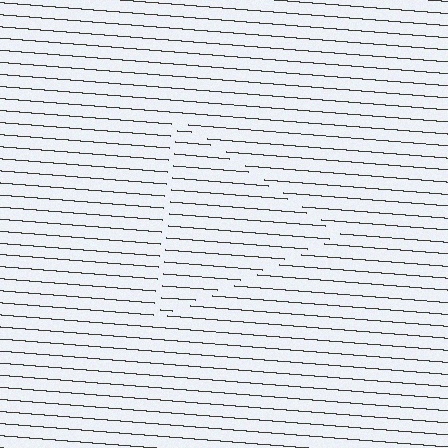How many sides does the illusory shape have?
3 sides — the line-ends trace a triangle.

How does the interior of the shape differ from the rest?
The interior of the shape contains the same grating, shifted by half a period — the contour is defined by the phase discontinuity where line-ends from the inner and outer gratings abut.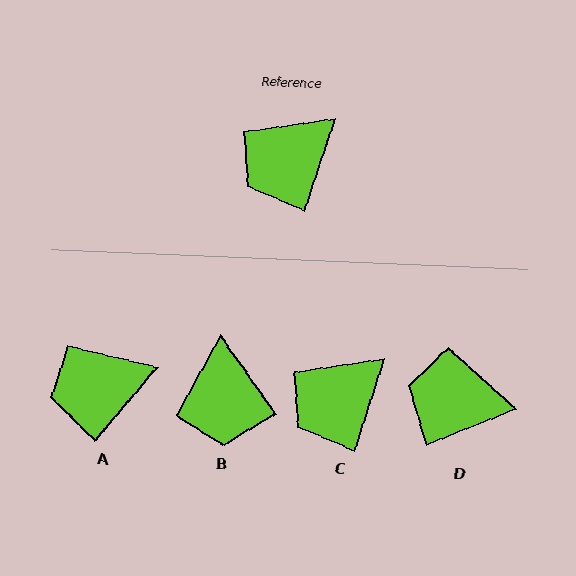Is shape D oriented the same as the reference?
No, it is off by about 50 degrees.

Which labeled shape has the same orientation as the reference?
C.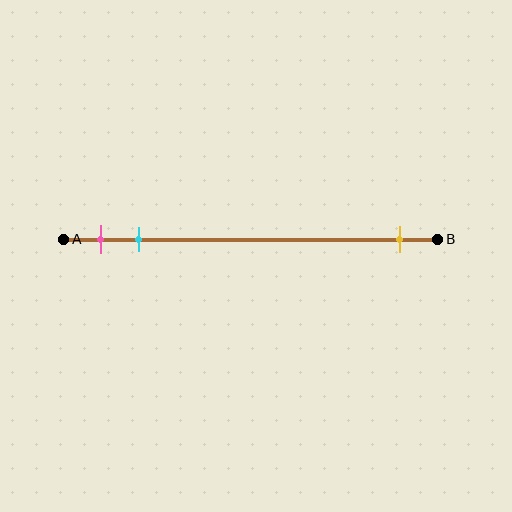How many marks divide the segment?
There are 3 marks dividing the segment.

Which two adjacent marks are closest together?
The pink and cyan marks are the closest adjacent pair.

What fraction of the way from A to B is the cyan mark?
The cyan mark is approximately 20% (0.2) of the way from A to B.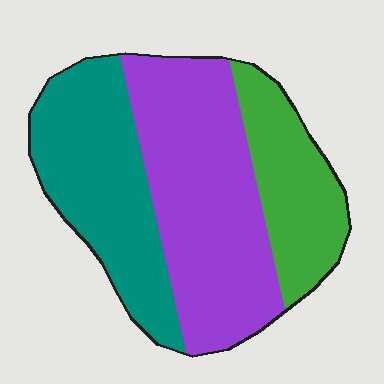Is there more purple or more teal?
Purple.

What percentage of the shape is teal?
Teal covers 34% of the shape.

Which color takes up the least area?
Green, at roughly 20%.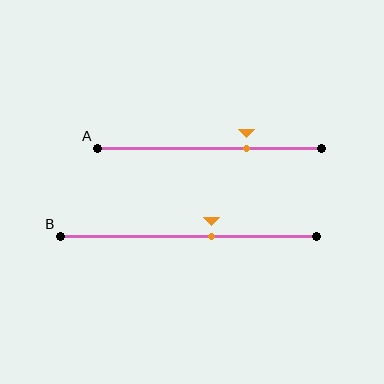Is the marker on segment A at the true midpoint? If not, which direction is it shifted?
No, the marker on segment A is shifted to the right by about 16% of the segment length.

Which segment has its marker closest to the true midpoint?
Segment B has its marker closest to the true midpoint.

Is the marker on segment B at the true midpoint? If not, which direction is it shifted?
No, the marker on segment B is shifted to the right by about 9% of the segment length.